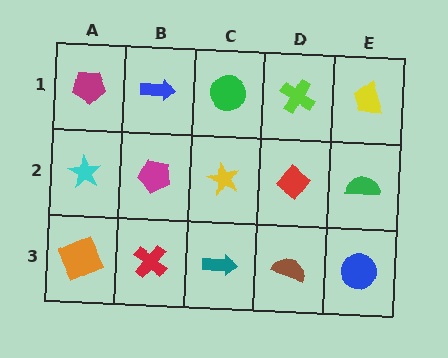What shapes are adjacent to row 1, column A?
A cyan star (row 2, column A), a blue arrow (row 1, column B).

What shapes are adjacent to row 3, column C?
A yellow star (row 2, column C), a red cross (row 3, column B), a brown semicircle (row 3, column D).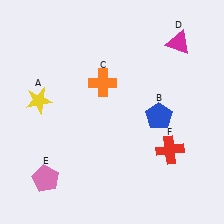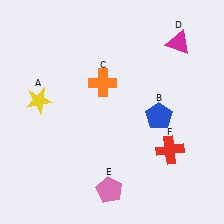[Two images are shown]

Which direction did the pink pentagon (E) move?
The pink pentagon (E) moved right.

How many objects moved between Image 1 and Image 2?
1 object moved between the two images.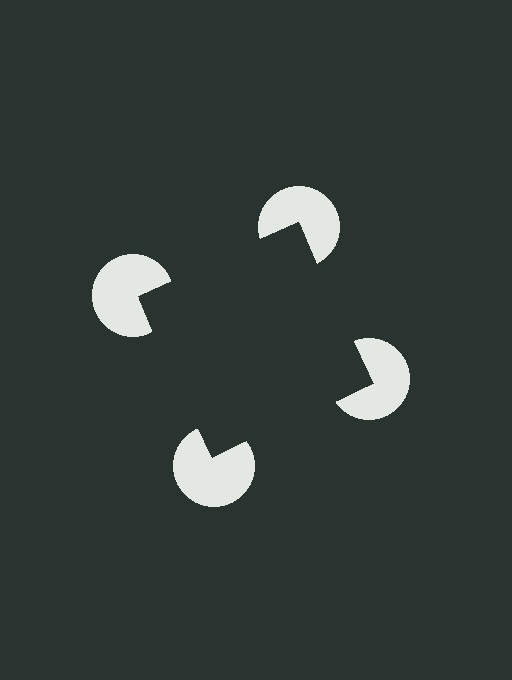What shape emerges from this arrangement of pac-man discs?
An illusory square — its edges are inferred from the aligned wedge cuts in the pac-man discs, not physically drawn.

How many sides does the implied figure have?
4 sides.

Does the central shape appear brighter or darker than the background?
It typically appears slightly darker than the background, even though no actual brightness change is drawn.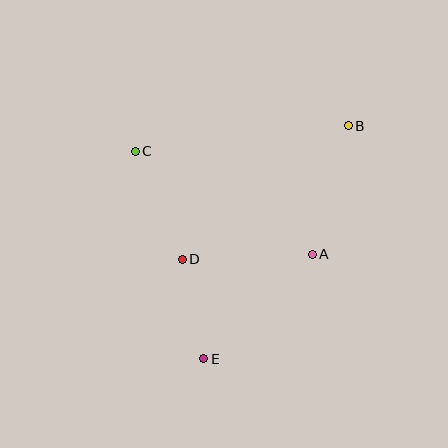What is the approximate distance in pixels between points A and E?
The distance between A and E is approximately 151 pixels.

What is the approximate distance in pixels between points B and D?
The distance between B and D is approximately 213 pixels.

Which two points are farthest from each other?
Points B and E are farthest from each other.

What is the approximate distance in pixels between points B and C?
The distance between B and C is approximately 214 pixels.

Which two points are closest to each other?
Points D and E are closest to each other.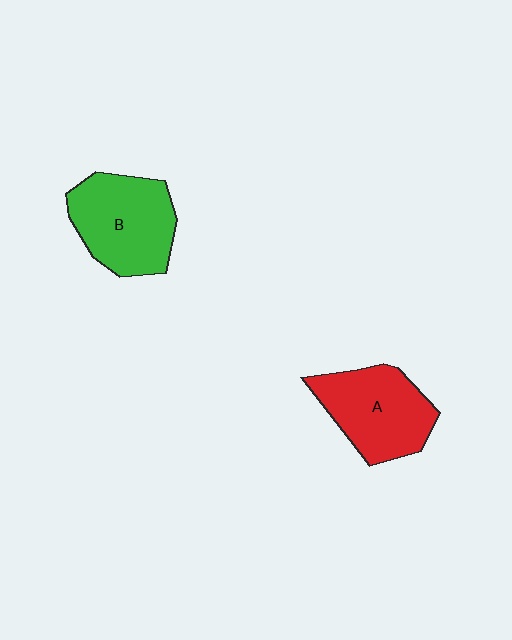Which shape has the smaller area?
Shape A (red).